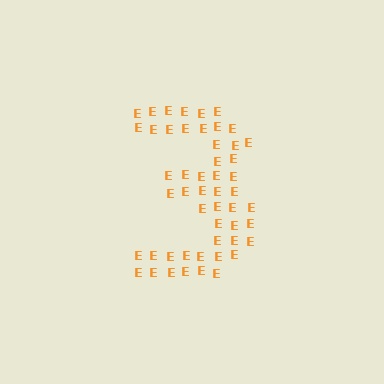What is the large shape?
The large shape is the digit 3.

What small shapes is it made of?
It is made of small letter E's.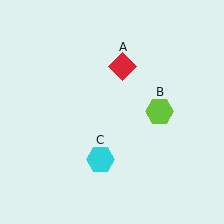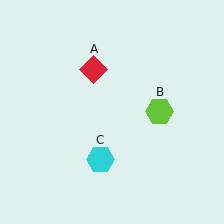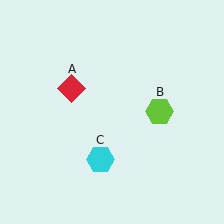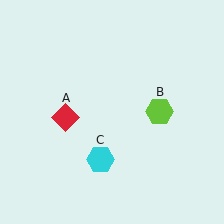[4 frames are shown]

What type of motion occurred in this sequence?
The red diamond (object A) rotated counterclockwise around the center of the scene.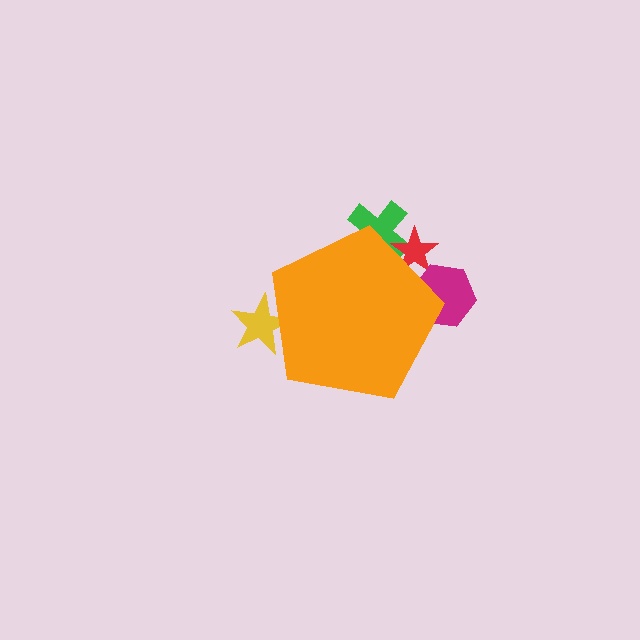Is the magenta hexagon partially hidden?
Yes, the magenta hexagon is partially hidden behind the orange pentagon.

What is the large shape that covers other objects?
An orange pentagon.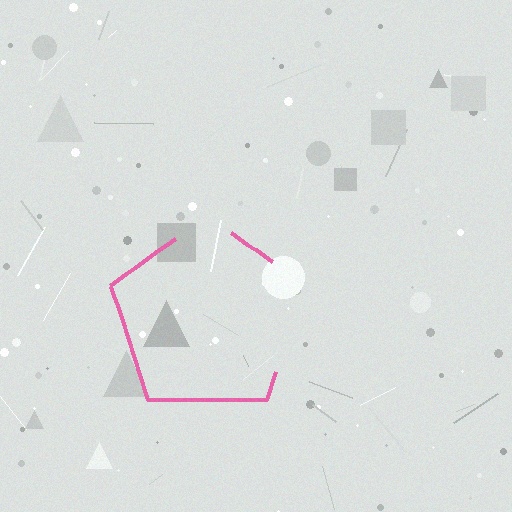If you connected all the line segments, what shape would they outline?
They would outline a pentagon.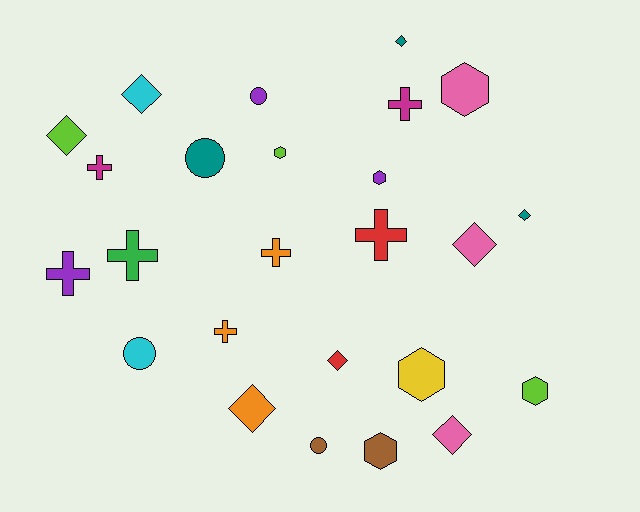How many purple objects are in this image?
There are 3 purple objects.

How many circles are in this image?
There are 4 circles.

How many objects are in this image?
There are 25 objects.